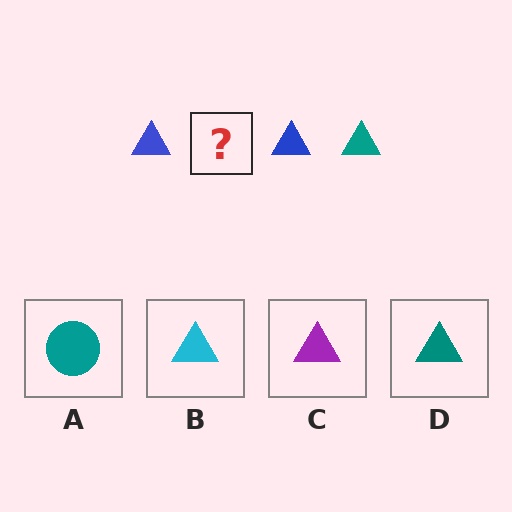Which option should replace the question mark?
Option D.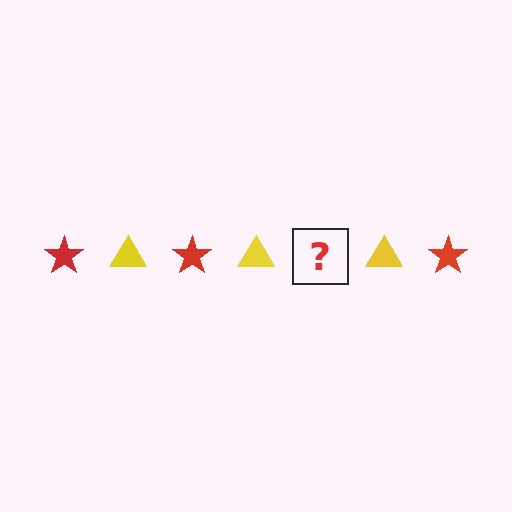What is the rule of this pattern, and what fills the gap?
The rule is that the pattern alternates between red star and yellow triangle. The gap should be filled with a red star.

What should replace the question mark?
The question mark should be replaced with a red star.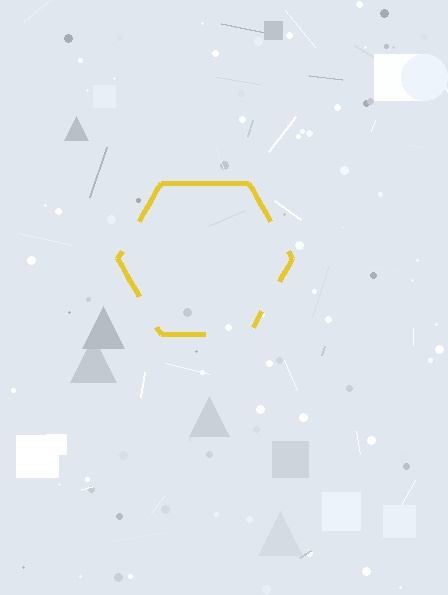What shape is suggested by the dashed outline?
The dashed outline suggests a hexagon.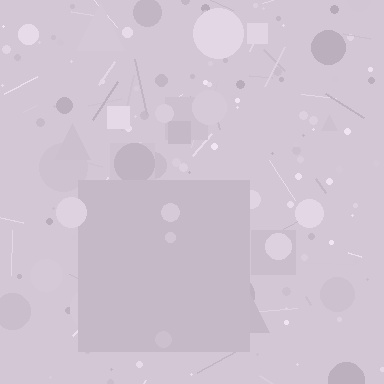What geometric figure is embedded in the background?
A square is embedded in the background.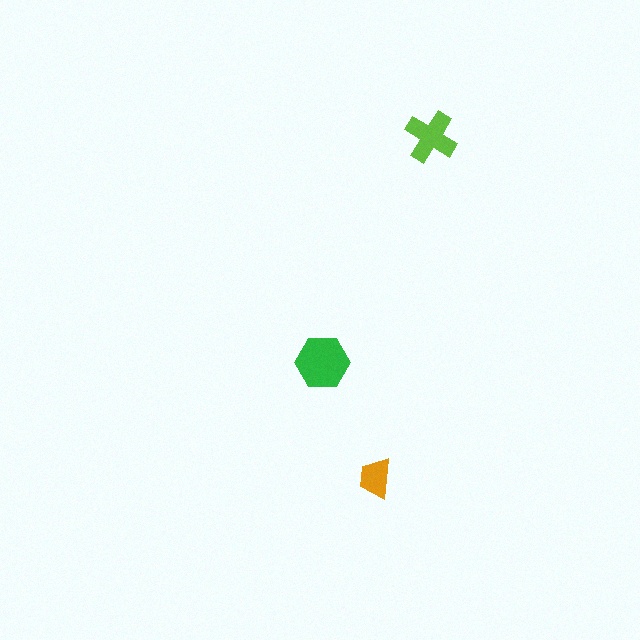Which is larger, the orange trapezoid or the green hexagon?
The green hexagon.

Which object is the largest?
The green hexagon.